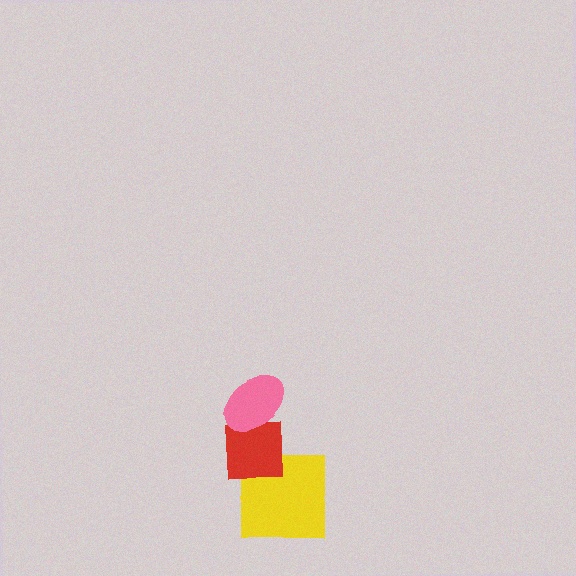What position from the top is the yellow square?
The yellow square is 3rd from the top.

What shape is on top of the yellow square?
The red square is on top of the yellow square.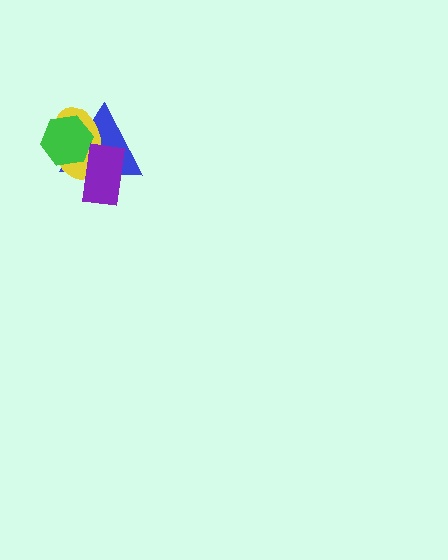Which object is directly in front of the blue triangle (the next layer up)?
The yellow ellipse is directly in front of the blue triangle.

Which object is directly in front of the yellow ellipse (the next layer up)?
The green hexagon is directly in front of the yellow ellipse.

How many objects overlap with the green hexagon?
2 objects overlap with the green hexagon.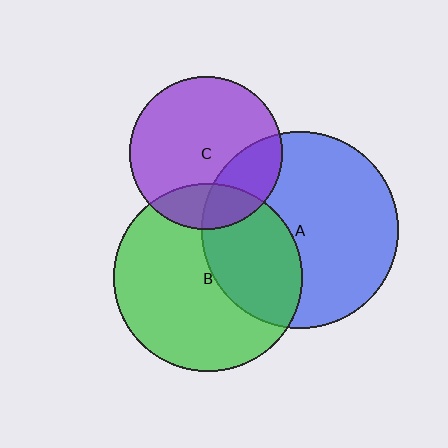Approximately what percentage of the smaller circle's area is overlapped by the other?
Approximately 35%.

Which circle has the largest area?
Circle A (blue).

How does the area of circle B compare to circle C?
Approximately 1.5 times.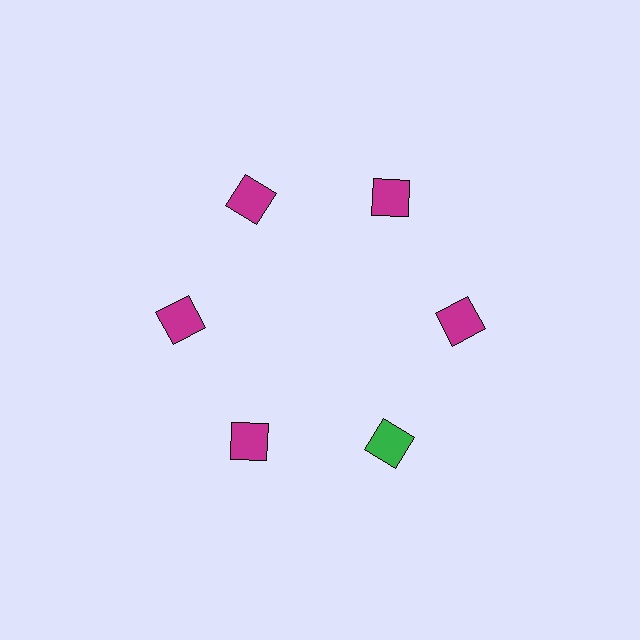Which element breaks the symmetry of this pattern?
The green square at roughly the 5 o'clock position breaks the symmetry. All other shapes are magenta squares.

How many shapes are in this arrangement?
There are 6 shapes arranged in a ring pattern.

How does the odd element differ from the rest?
It has a different color: green instead of magenta.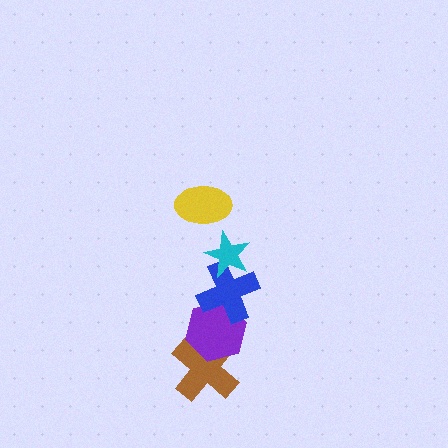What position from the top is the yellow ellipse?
The yellow ellipse is 1st from the top.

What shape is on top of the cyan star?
The yellow ellipse is on top of the cyan star.